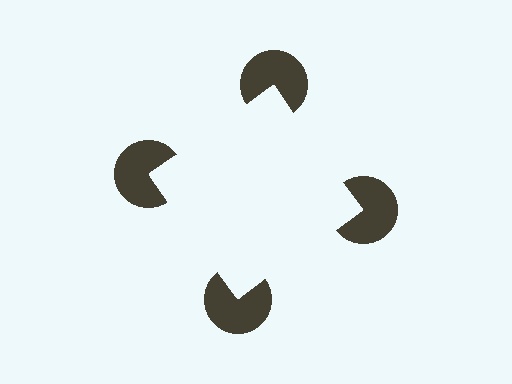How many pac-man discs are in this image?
There are 4 — one at each vertex of the illusory square.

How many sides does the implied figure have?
4 sides.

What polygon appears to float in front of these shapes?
An illusory square — its edges are inferred from the aligned wedge cuts in the pac-man discs, not physically drawn.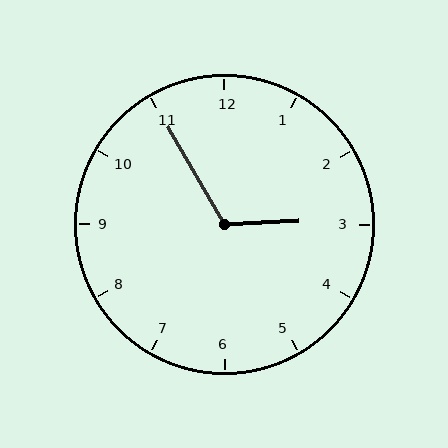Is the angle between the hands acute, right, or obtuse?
It is obtuse.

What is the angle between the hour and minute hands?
Approximately 118 degrees.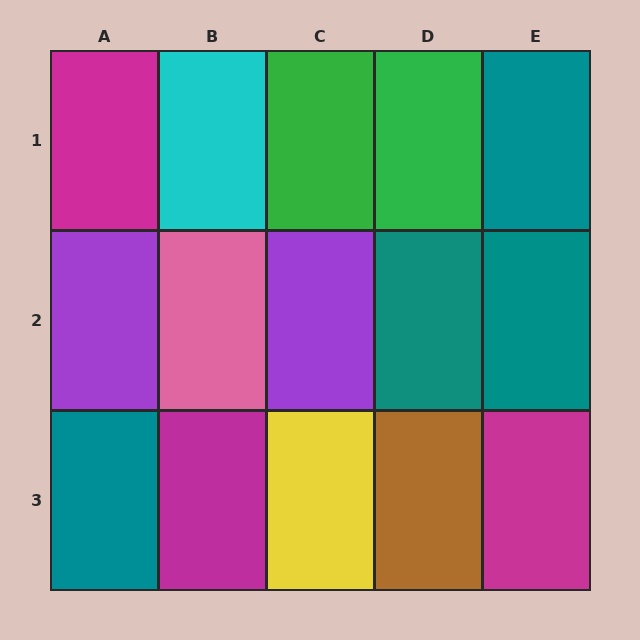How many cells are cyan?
1 cell is cyan.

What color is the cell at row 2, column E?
Teal.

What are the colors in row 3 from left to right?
Teal, magenta, yellow, brown, magenta.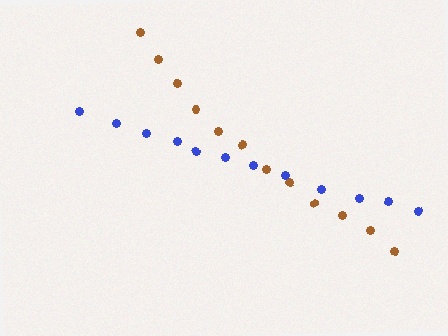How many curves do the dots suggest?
There are 2 distinct paths.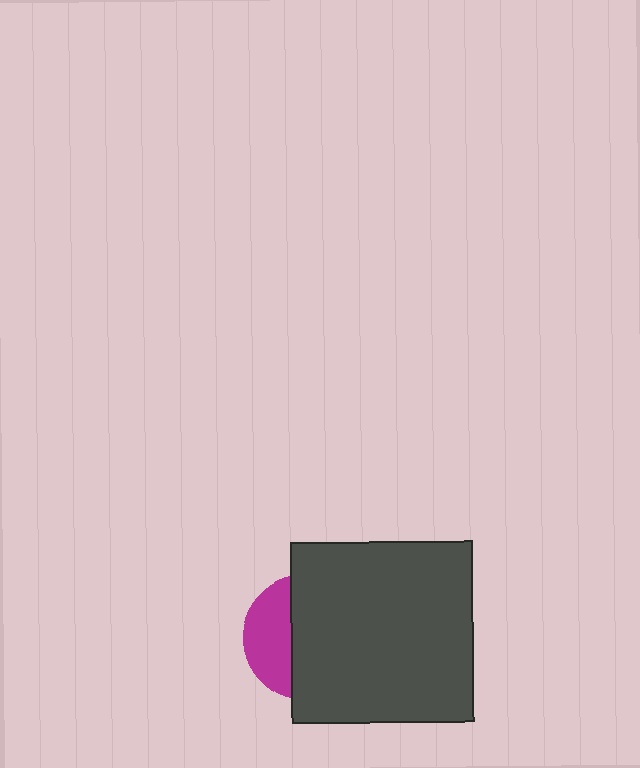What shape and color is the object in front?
The object in front is a dark gray square.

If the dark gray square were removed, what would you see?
You would see the complete magenta circle.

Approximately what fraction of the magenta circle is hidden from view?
Roughly 66% of the magenta circle is hidden behind the dark gray square.